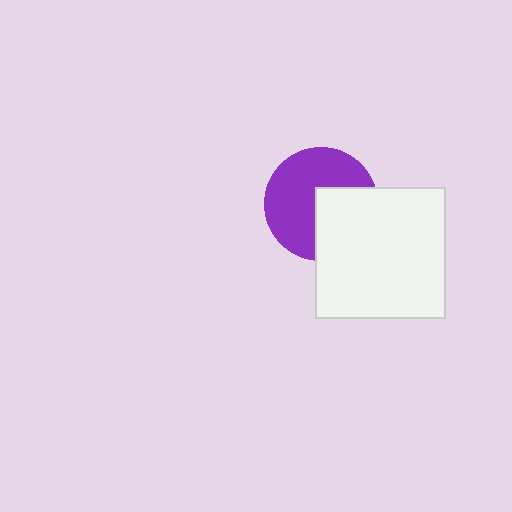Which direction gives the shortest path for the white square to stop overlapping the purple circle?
Moving toward the lower-right gives the shortest separation.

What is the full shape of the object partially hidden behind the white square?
The partially hidden object is a purple circle.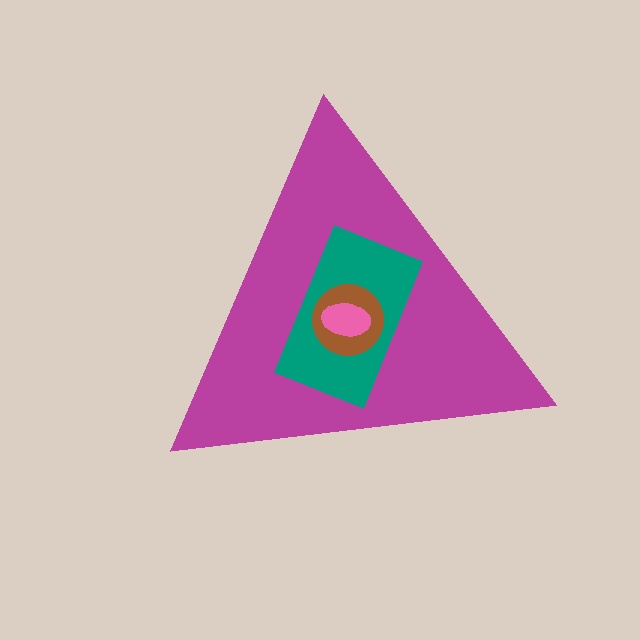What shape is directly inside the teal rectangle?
The brown circle.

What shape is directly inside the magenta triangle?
The teal rectangle.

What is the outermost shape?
The magenta triangle.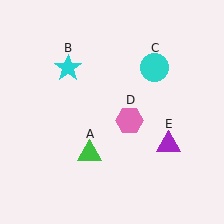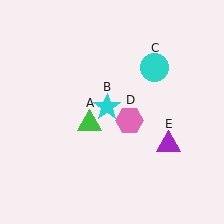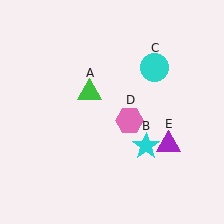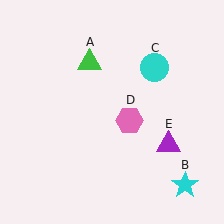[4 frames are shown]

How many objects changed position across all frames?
2 objects changed position: green triangle (object A), cyan star (object B).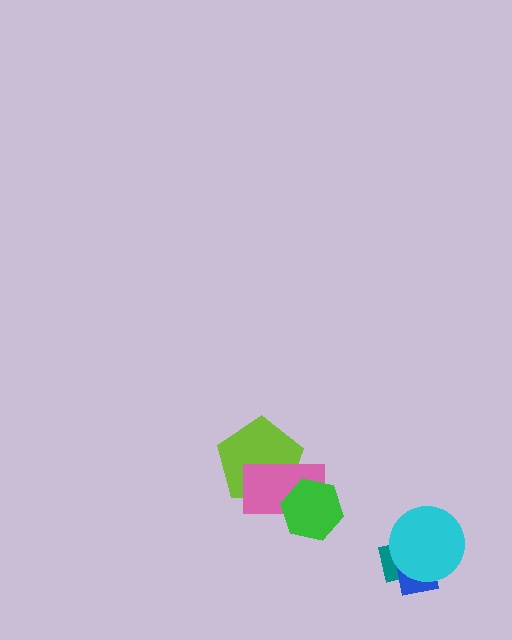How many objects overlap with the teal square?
2 objects overlap with the teal square.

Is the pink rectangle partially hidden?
Yes, it is partially covered by another shape.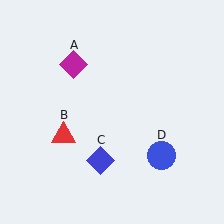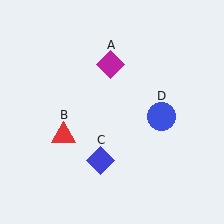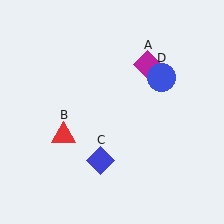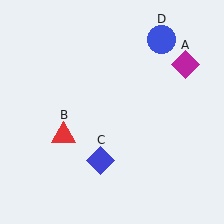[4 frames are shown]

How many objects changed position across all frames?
2 objects changed position: magenta diamond (object A), blue circle (object D).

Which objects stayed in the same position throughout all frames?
Red triangle (object B) and blue diamond (object C) remained stationary.